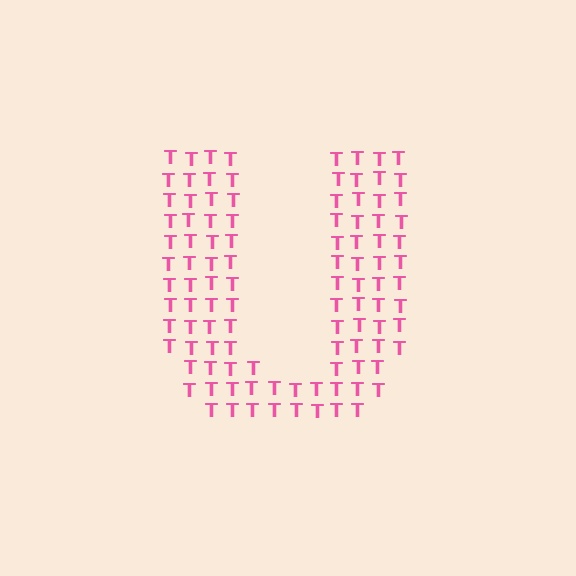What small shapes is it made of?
It is made of small letter T's.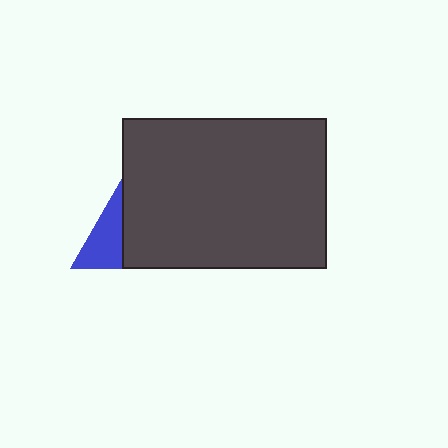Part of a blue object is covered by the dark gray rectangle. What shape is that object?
It is a triangle.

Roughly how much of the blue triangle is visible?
A small part of it is visible (roughly 44%).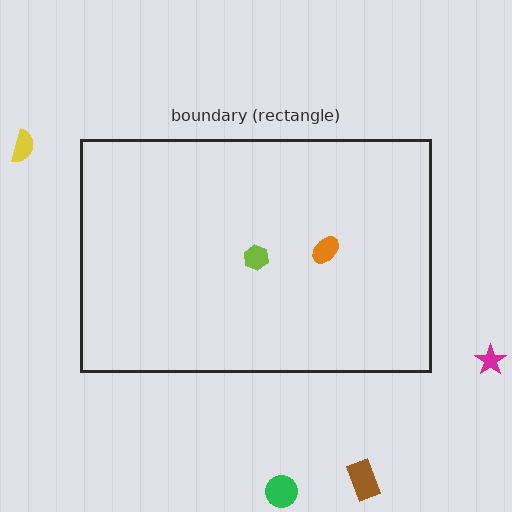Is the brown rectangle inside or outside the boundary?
Outside.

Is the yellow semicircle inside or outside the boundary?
Outside.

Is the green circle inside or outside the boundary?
Outside.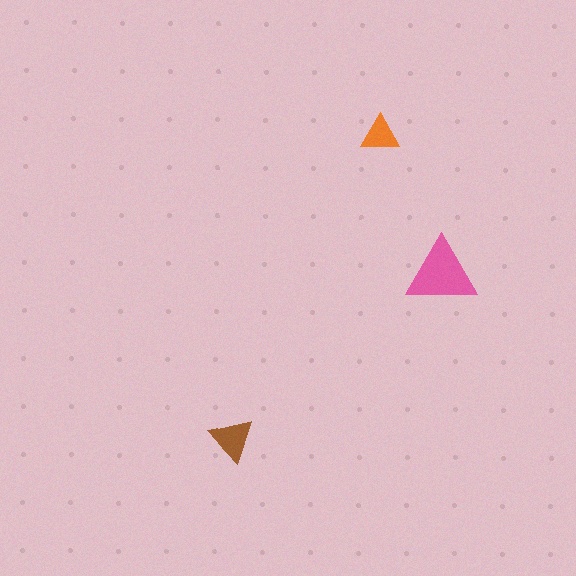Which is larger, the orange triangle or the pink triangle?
The pink one.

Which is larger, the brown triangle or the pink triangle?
The pink one.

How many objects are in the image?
There are 3 objects in the image.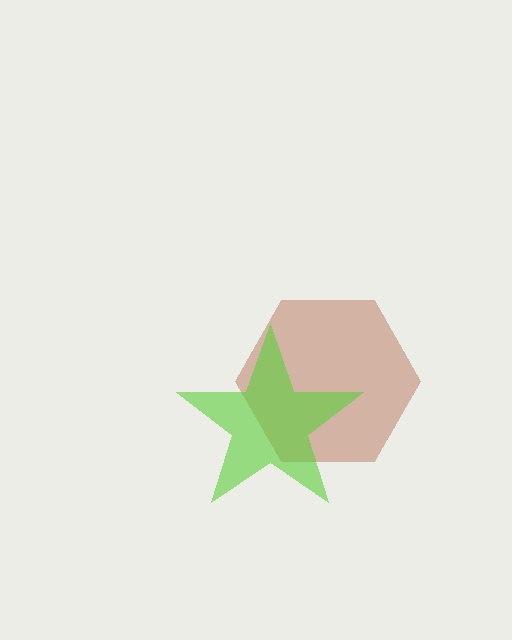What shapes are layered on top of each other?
The layered shapes are: a brown hexagon, a lime star.